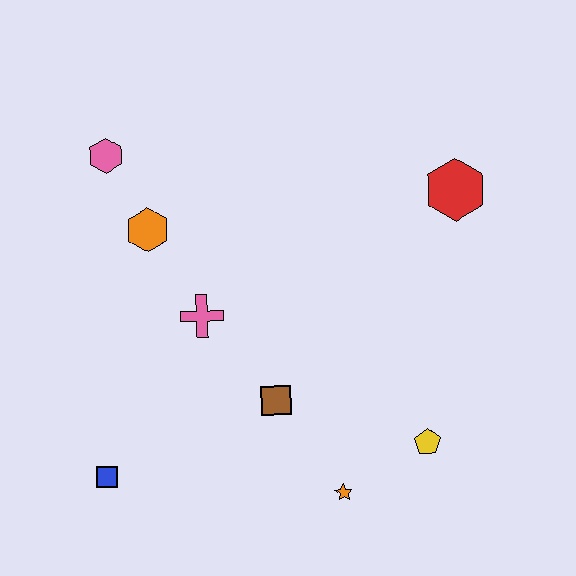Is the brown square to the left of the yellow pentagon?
Yes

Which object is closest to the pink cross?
The orange hexagon is closest to the pink cross.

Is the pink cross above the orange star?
Yes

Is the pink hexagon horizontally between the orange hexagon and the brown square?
No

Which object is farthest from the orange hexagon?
The yellow pentagon is farthest from the orange hexagon.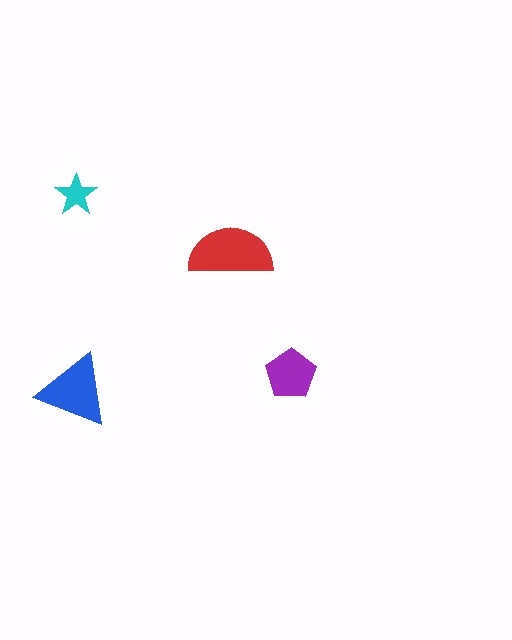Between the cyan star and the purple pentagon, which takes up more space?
The purple pentagon.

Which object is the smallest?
The cyan star.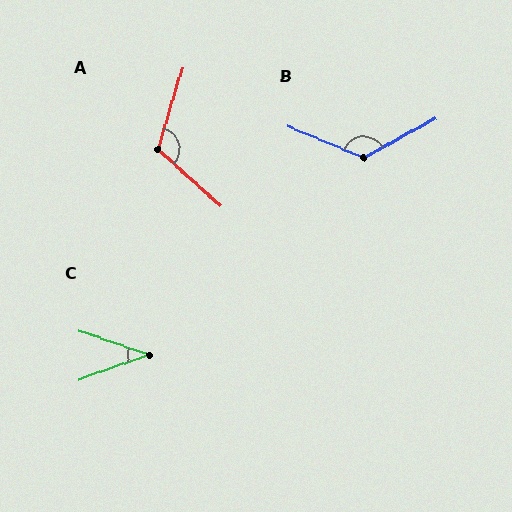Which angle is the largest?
B, at approximately 129 degrees.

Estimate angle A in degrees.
Approximately 115 degrees.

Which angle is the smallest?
C, at approximately 38 degrees.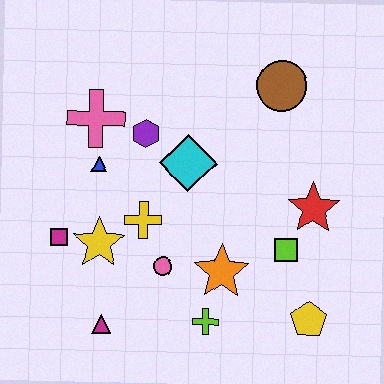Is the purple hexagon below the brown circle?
Yes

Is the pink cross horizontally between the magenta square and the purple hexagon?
Yes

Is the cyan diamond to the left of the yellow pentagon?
Yes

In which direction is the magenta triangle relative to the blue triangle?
The magenta triangle is below the blue triangle.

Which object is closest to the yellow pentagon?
The lime square is closest to the yellow pentagon.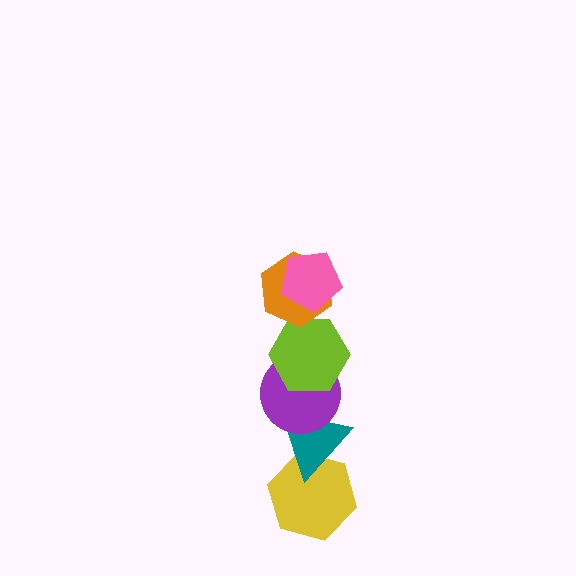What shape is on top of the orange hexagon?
The pink pentagon is on top of the orange hexagon.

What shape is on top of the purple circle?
The lime hexagon is on top of the purple circle.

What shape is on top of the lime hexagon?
The orange hexagon is on top of the lime hexagon.